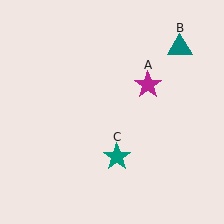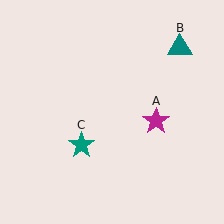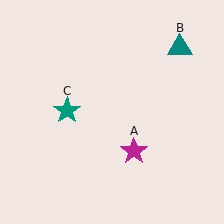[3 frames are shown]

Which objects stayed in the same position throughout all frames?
Teal triangle (object B) remained stationary.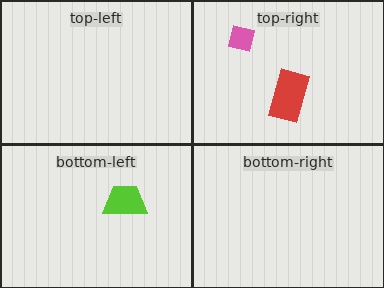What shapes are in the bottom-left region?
The lime trapezoid.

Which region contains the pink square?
The top-right region.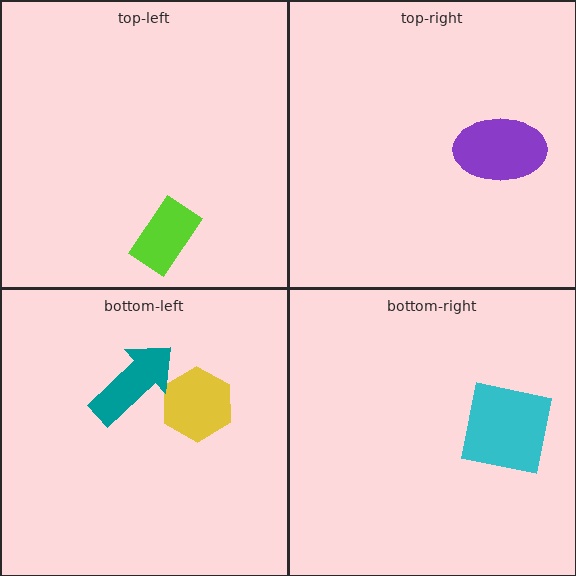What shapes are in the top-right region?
The purple ellipse.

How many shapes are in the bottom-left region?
2.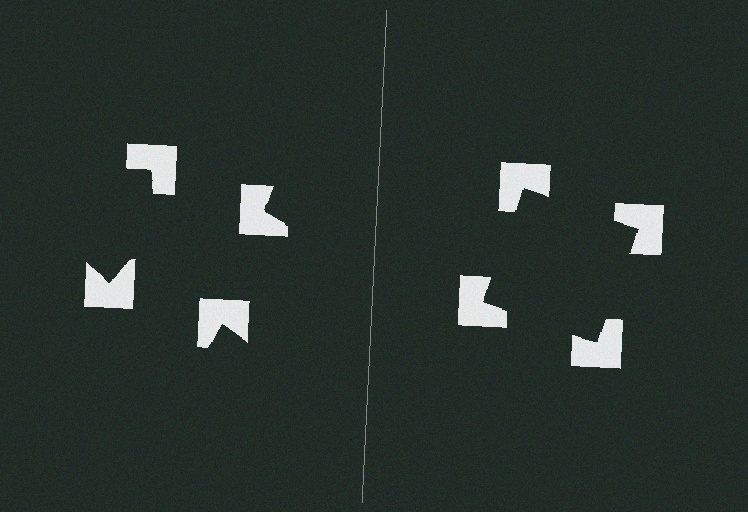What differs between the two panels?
The notched squares are positioned identically on both sides; only the wedge orientations differ. On the right they align to a square; on the left they are misaligned.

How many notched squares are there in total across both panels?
8 — 4 on each side.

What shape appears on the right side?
An illusory square.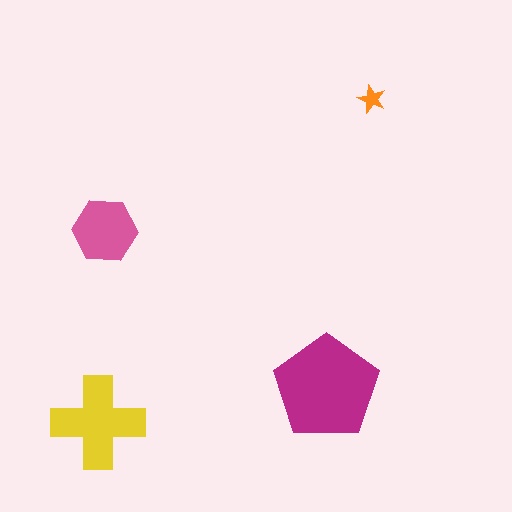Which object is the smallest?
The orange star.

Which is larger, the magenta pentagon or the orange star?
The magenta pentagon.